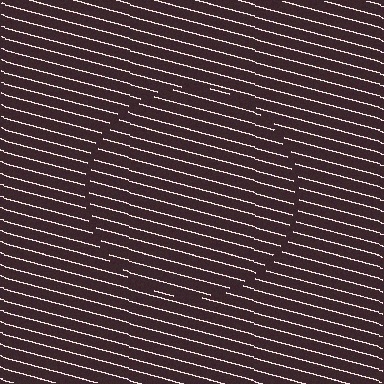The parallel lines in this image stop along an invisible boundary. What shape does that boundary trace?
An illusory circle. The interior of the shape contains the same grating, shifted by half a period — the contour is defined by the phase discontinuity where line-ends from the inner and outer gratings abut.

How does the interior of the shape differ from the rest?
The interior of the shape contains the same grating, shifted by half a period — the contour is defined by the phase discontinuity where line-ends from the inner and outer gratings abut.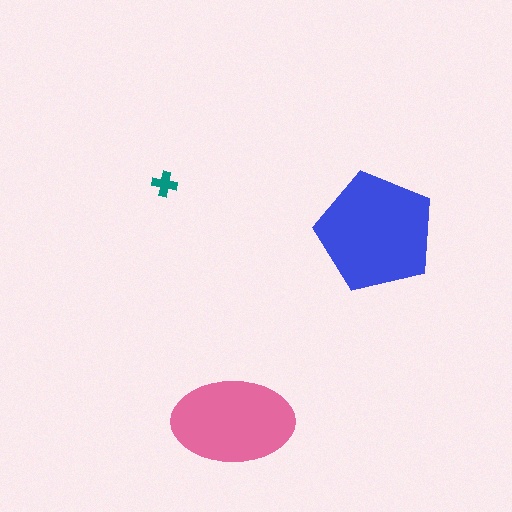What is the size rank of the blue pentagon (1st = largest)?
1st.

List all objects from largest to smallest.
The blue pentagon, the pink ellipse, the teal cross.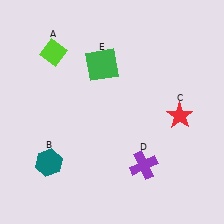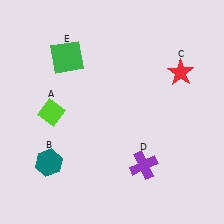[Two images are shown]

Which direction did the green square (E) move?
The green square (E) moved left.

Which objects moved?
The objects that moved are: the lime diamond (A), the red star (C), the green square (E).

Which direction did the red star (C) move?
The red star (C) moved up.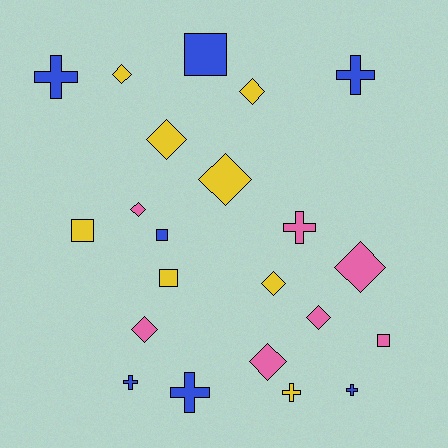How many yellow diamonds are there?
There are 5 yellow diamonds.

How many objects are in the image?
There are 22 objects.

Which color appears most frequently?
Yellow, with 8 objects.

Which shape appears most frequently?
Diamond, with 10 objects.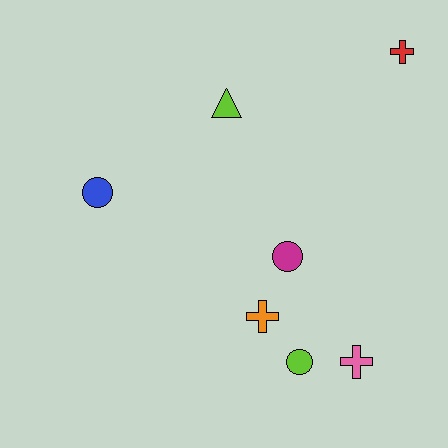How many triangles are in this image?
There is 1 triangle.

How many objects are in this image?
There are 7 objects.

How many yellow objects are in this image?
There are no yellow objects.